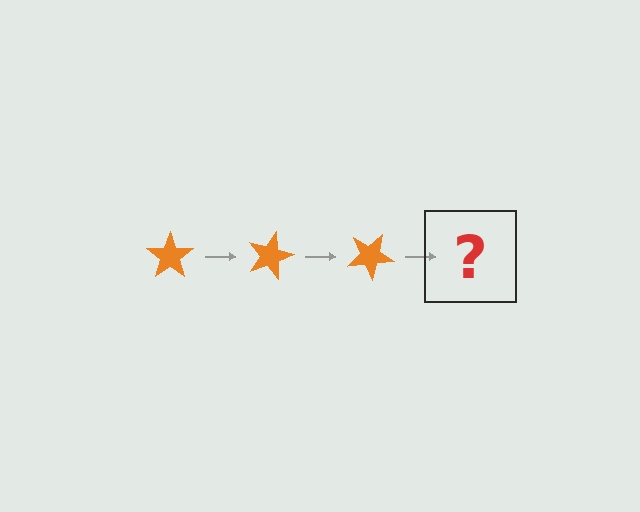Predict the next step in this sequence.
The next step is an orange star rotated 45 degrees.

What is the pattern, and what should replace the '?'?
The pattern is that the star rotates 15 degrees each step. The '?' should be an orange star rotated 45 degrees.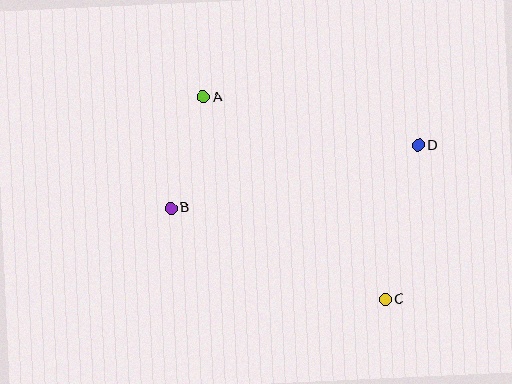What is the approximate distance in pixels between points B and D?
The distance between B and D is approximately 255 pixels.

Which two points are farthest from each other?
Points A and C are farthest from each other.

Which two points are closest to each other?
Points A and B are closest to each other.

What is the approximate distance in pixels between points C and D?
The distance between C and D is approximately 158 pixels.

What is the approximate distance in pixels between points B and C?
The distance between B and C is approximately 233 pixels.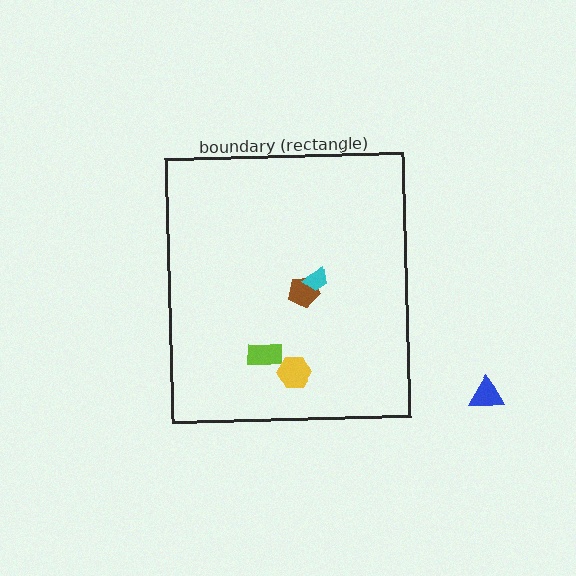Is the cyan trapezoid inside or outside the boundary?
Inside.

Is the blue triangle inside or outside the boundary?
Outside.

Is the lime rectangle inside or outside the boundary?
Inside.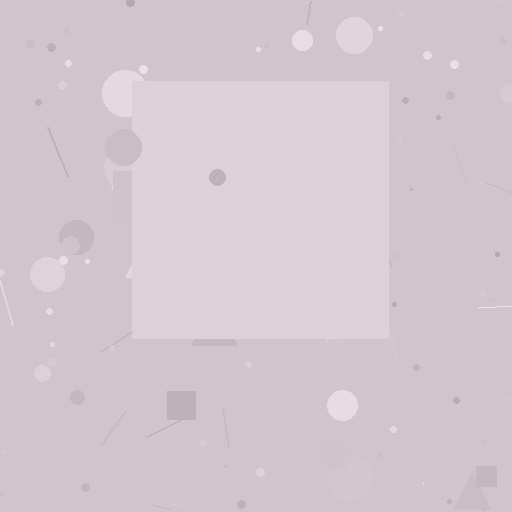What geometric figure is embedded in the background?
A square is embedded in the background.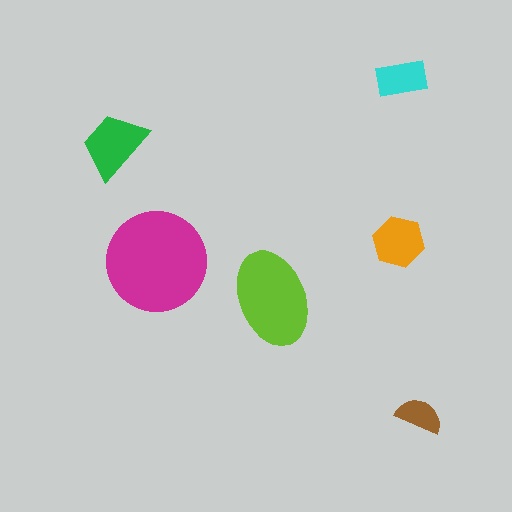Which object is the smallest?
The brown semicircle.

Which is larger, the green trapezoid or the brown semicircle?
The green trapezoid.